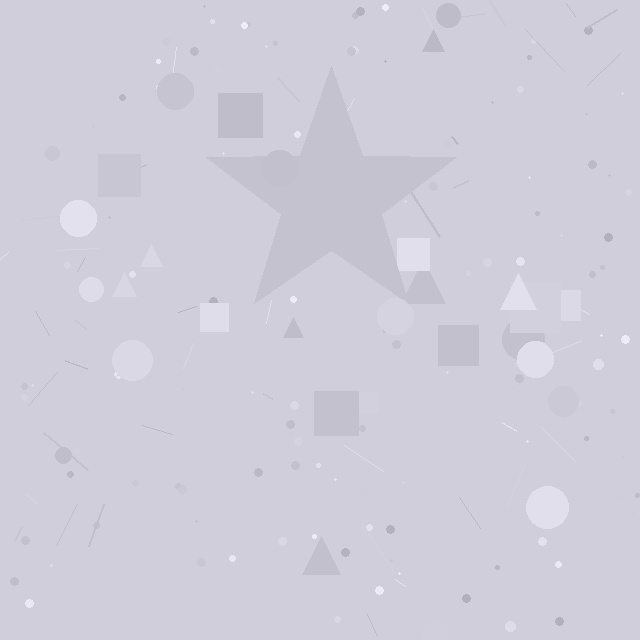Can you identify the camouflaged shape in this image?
The camouflaged shape is a star.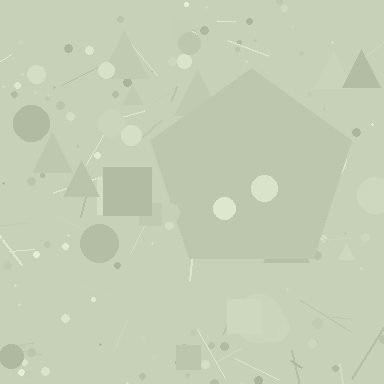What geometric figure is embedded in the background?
A pentagon is embedded in the background.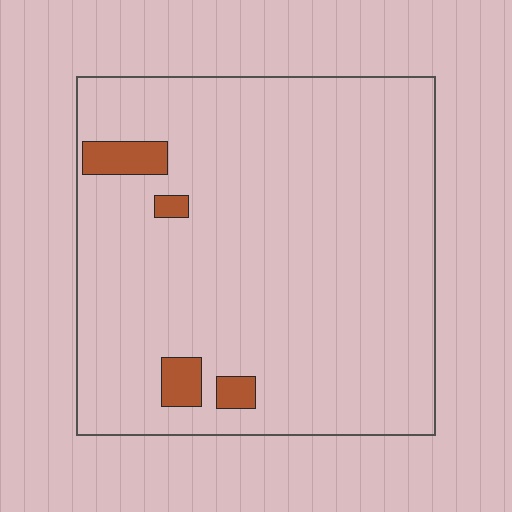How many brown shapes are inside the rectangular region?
4.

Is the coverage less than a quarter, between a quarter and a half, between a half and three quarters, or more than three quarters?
Less than a quarter.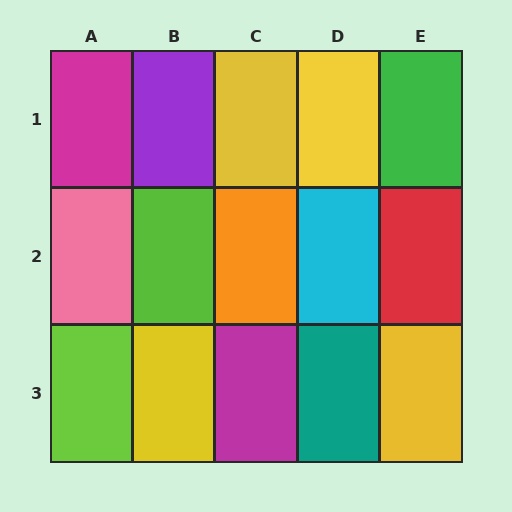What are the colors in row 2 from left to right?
Pink, lime, orange, cyan, red.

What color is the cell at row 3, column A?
Lime.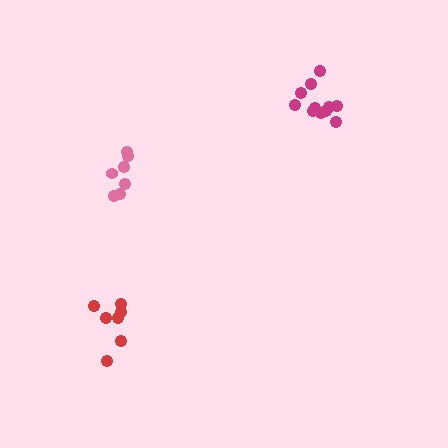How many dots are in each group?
Group 1: 7 dots, Group 2: 11 dots, Group 3: 7 dots (25 total).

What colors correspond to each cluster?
The clusters are colored: red, magenta, pink.